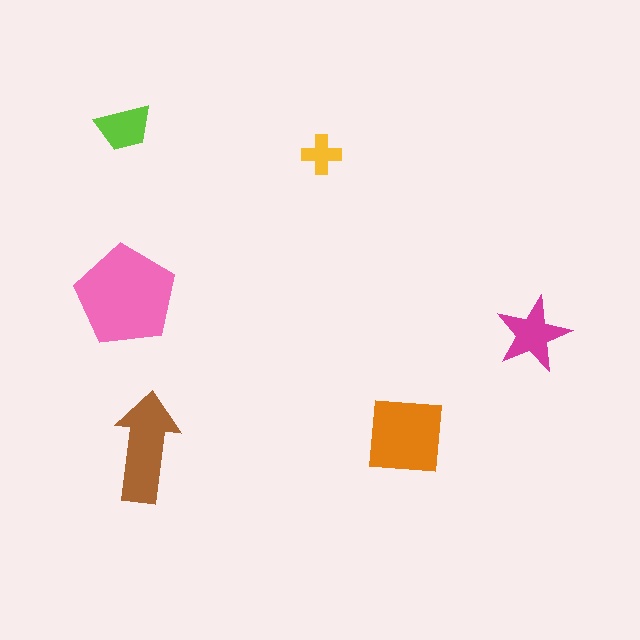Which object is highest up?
The lime trapezoid is topmost.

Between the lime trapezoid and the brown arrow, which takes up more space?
The brown arrow.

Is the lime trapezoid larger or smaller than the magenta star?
Smaller.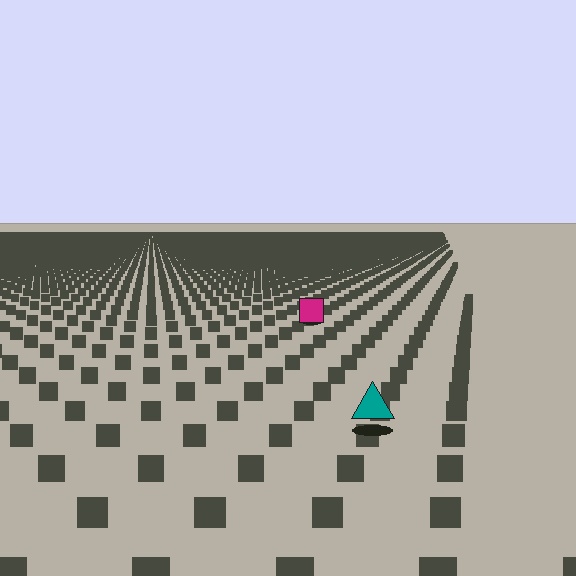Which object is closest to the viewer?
The teal triangle is closest. The texture marks near it are larger and more spread out.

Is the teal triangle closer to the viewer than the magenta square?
Yes. The teal triangle is closer — you can tell from the texture gradient: the ground texture is coarser near it.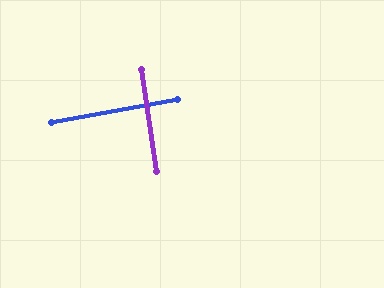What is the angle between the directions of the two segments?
Approximately 88 degrees.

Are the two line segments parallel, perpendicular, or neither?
Perpendicular — they meet at approximately 88°.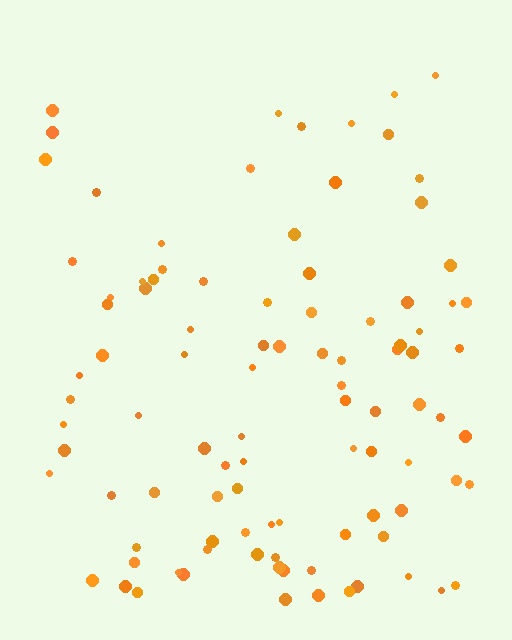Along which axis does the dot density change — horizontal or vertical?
Vertical.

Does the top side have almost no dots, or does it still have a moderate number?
Still a moderate number, just noticeably fewer than the bottom.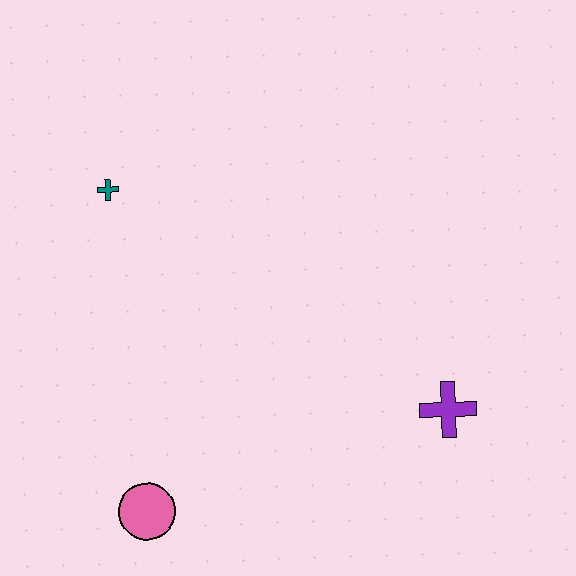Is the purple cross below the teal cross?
Yes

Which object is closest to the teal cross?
The pink circle is closest to the teal cross.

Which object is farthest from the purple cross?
The teal cross is farthest from the purple cross.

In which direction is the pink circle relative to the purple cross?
The pink circle is to the left of the purple cross.